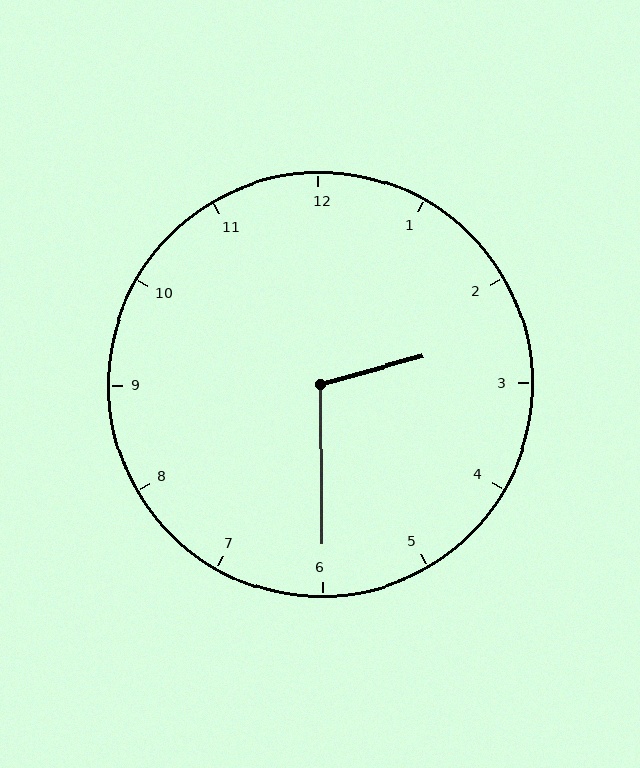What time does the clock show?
2:30.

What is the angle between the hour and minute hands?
Approximately 105 degrees.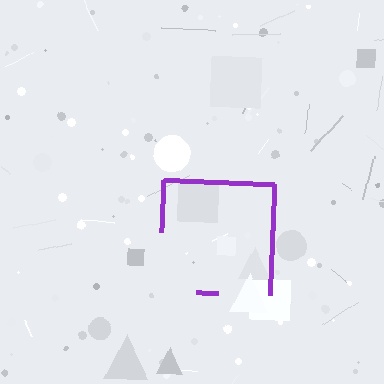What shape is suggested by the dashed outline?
The dashed outline suggests a square.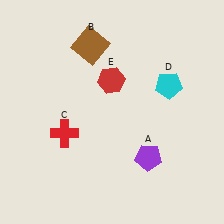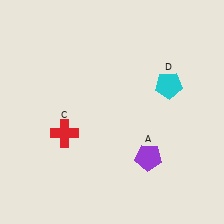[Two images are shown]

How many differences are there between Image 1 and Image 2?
There are 2 differences between the two images.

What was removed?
The red hexagon (E), the brown square (B) were removed in Image 2.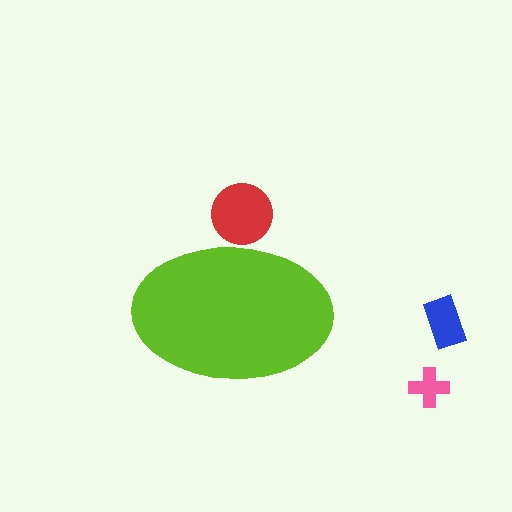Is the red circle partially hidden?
Yes, the red circle is partially hidden behind the lime ellipse.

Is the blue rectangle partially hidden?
No, the blue rectangle is fully visible.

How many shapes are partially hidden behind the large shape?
1 shape is partially hidden.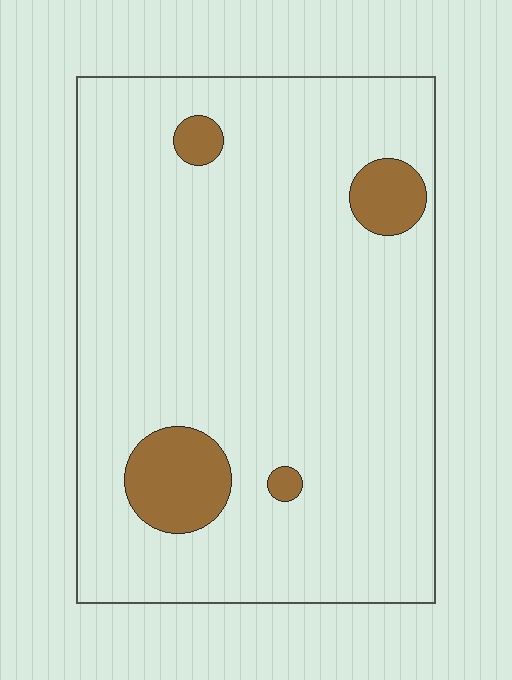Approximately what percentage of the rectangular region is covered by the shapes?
Approximately 10%.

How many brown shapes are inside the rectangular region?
4.